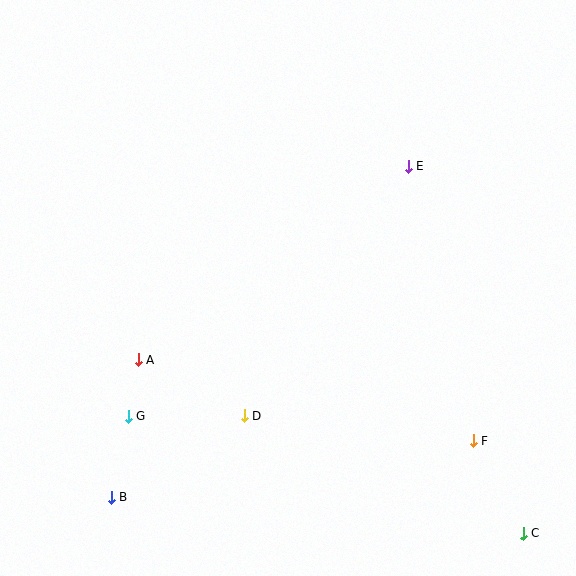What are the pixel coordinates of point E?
Point E is at (408, 167).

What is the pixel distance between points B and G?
The distance between B and G is 83 pixels.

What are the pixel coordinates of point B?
Point B is at (112, 498).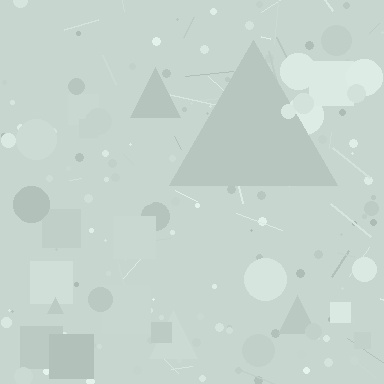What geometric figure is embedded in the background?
A triangle is embedded in the background.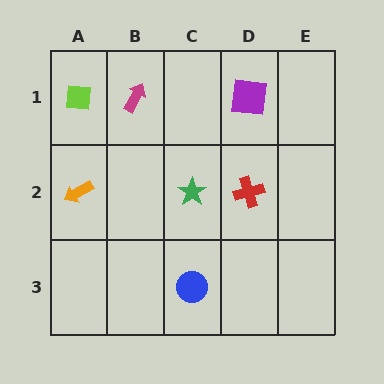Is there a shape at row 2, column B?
No, that cell is empty.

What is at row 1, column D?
A purple square.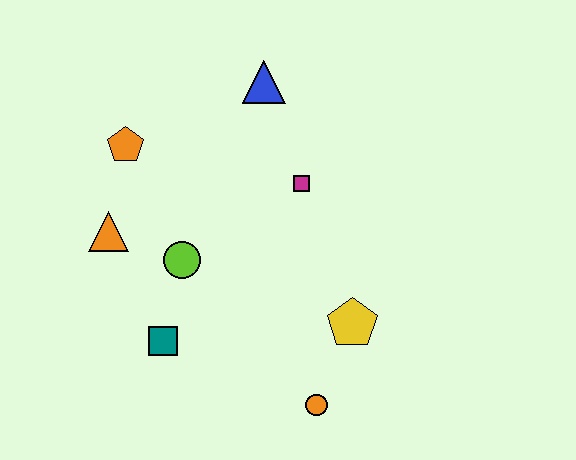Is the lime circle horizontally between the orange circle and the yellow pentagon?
No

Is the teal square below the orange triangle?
Yes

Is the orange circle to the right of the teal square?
Yes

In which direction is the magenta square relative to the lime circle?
The magenta square is to the right of the lime circle.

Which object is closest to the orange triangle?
The lime circle is closest to the orange triangle.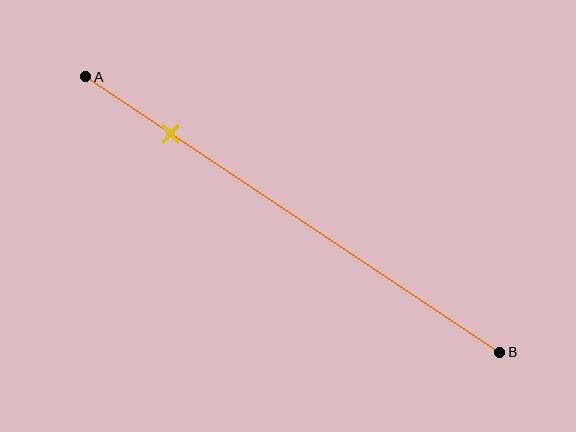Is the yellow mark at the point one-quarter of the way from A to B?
No, the mark is at about 20% from A, not at the 25% one-quarter point.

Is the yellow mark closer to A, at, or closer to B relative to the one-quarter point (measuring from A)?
The yellow mark is closer to point A than the one-quarter point of segment AB.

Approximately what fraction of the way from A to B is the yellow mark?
The yellow mark is approximately 20% of the way from A to B.